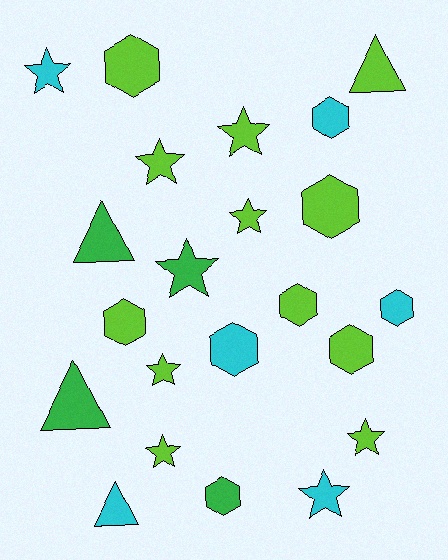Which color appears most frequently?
Lime, with 12 objects.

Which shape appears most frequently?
Hexagon, with 9 objects.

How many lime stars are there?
There are 6 lime stars.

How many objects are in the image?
There are 22 objects.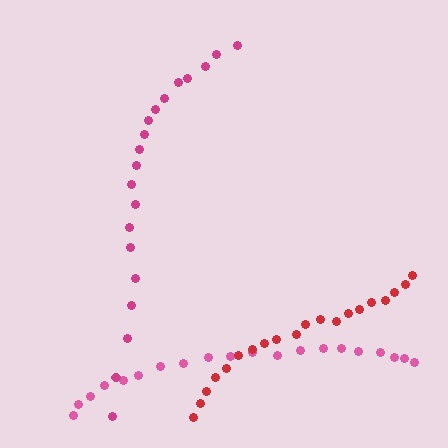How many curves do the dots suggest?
There are 3 distinct paths.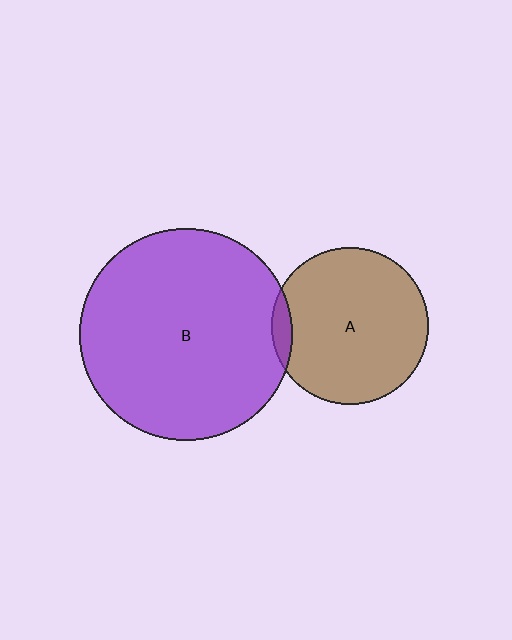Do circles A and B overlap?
Yes.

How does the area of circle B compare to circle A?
Approximately 1.8 times.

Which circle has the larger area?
Circle B (purple).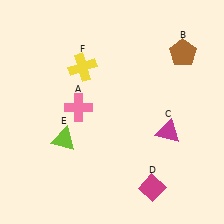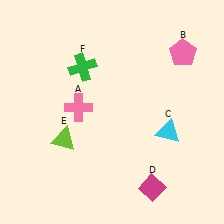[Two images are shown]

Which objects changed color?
B changed from brown to pink. C changed from magenta to cyan. F changed from yellow to green.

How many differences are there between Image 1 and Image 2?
There are 3 differences between the two images.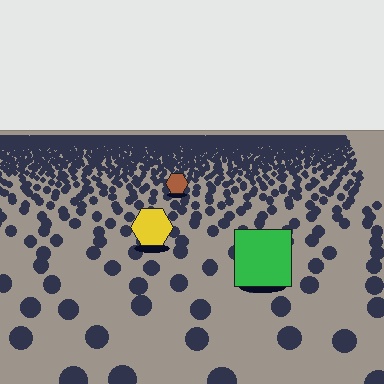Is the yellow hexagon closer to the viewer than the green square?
No. The green square is closer — you can tell from the texture gradient: the ground texture is coarser near it.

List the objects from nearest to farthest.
From nearest to farthest: the green square, the yellow hexagon, the brown hexagon.